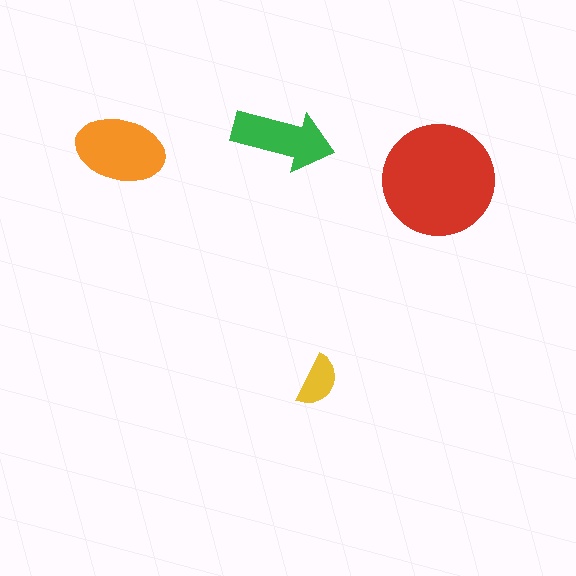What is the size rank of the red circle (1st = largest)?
1st.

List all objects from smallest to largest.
The yellow semicircle, the green arrow, the orange ellipse, the red circle.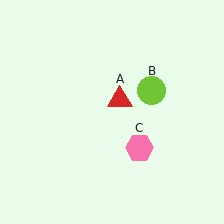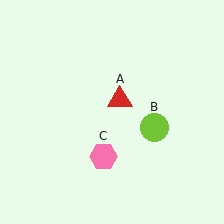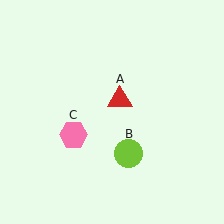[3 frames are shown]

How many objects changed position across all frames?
2 objects changed position: lime circle (object B), pink hexagon (object C).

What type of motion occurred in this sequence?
The lime circle (object B), pink hexagon (object C) rotated clockwise around the center of the scene.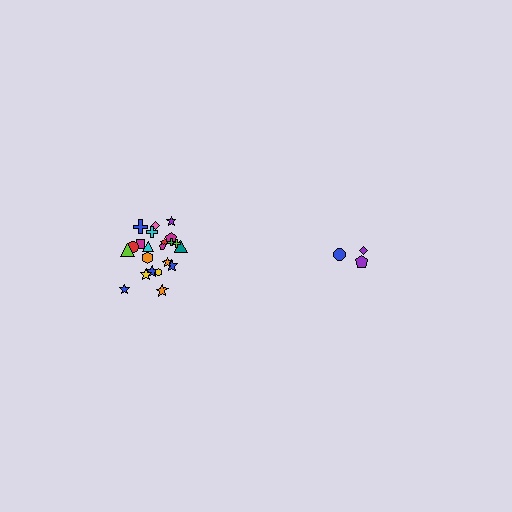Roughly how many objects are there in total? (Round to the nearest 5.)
Roughly 25 objects in total.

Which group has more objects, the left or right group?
The left group.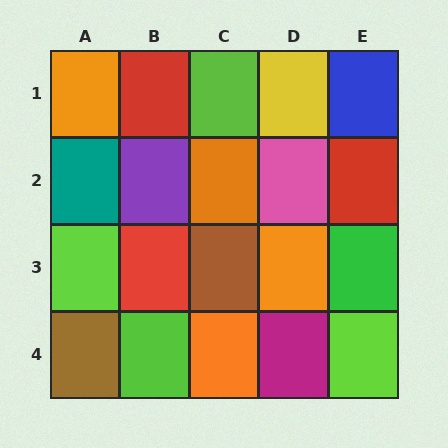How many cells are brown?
2 cells are brown.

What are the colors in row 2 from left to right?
Teal, purple, orange, pink, red.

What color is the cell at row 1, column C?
Lime.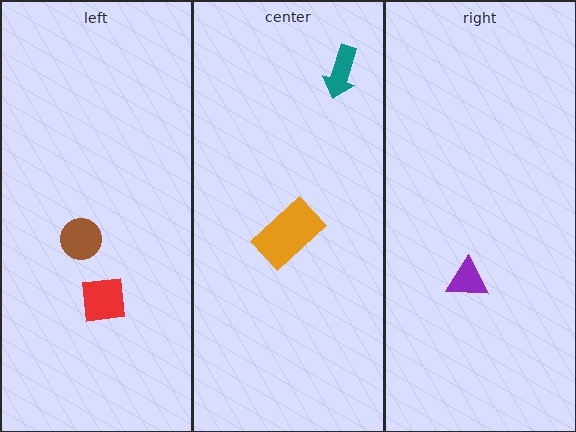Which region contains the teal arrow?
The center region.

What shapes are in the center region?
The teal arrow, the orange rectangle.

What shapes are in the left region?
The brown circle, the red square.